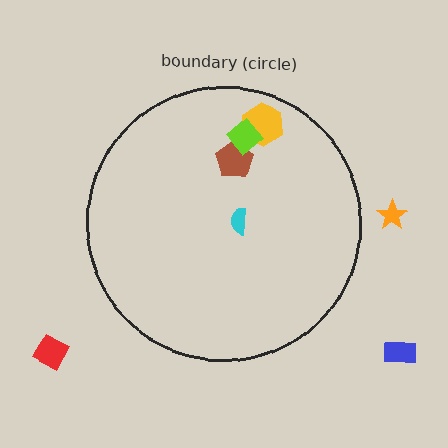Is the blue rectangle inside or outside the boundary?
Outside.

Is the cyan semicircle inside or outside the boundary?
Inside.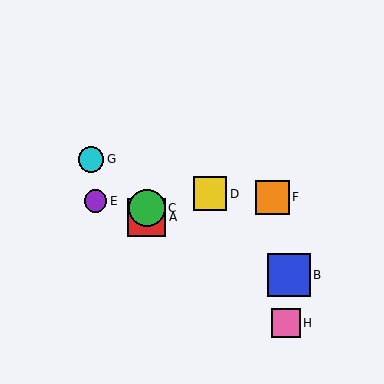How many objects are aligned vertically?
2 objects (A, C) are aligned vertically.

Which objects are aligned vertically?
Objects A, C are aligned vertically.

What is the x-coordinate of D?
Object D is at x≈210.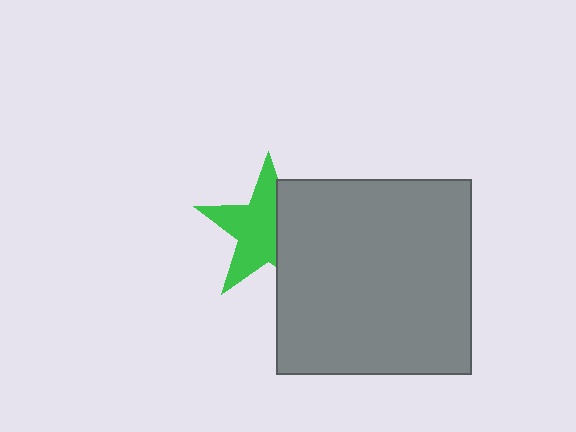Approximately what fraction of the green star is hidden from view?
Roughly 40% of the green star is hidden behind the gray square.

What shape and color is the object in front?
The object in front is a gray square.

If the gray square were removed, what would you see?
You would see the complete green star.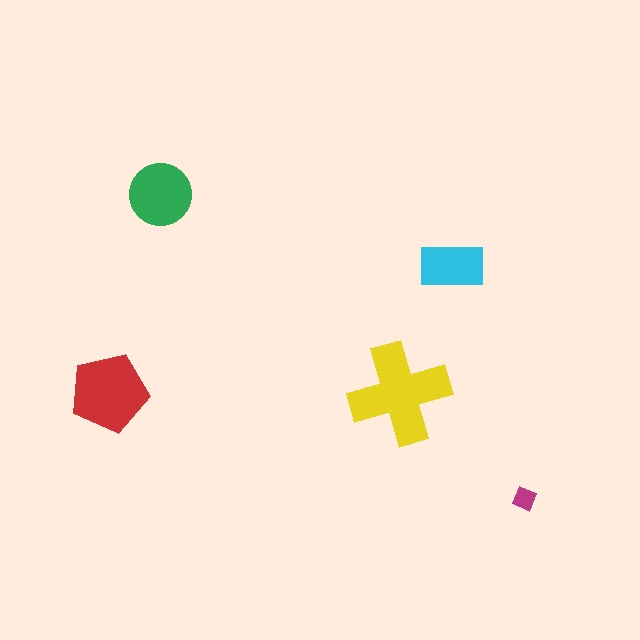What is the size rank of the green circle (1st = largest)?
3rd.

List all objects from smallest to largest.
The magenta diamond, the cyan rectangle, the green circle, the red pentagon, the yellow cross.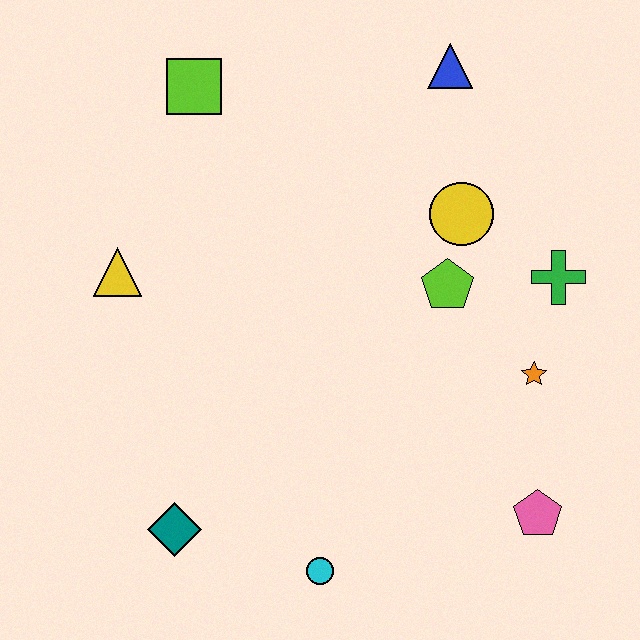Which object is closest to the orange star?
The green cross is closest to the orange star.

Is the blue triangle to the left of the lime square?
No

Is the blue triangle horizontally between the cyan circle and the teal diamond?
No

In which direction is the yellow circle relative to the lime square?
The yellow circle is to the right of the lime square.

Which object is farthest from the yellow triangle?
The pink pentagon is farthest from the yellow triangle.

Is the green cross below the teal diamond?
No